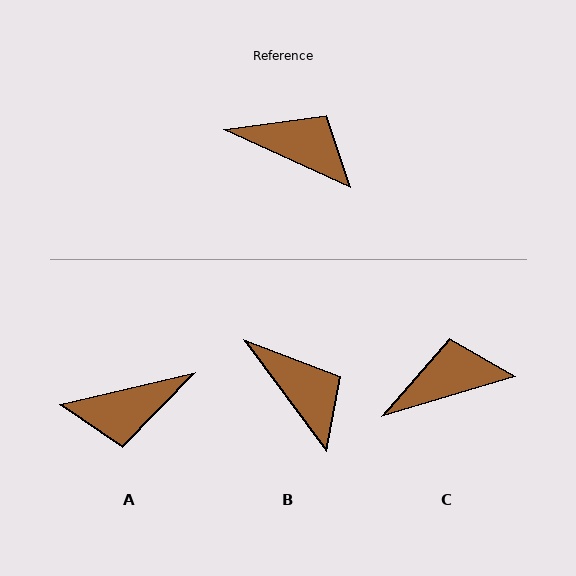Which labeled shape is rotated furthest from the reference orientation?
A, about 142 degrees away.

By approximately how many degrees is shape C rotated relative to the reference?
Approximately 41 degrees counter-clockwise.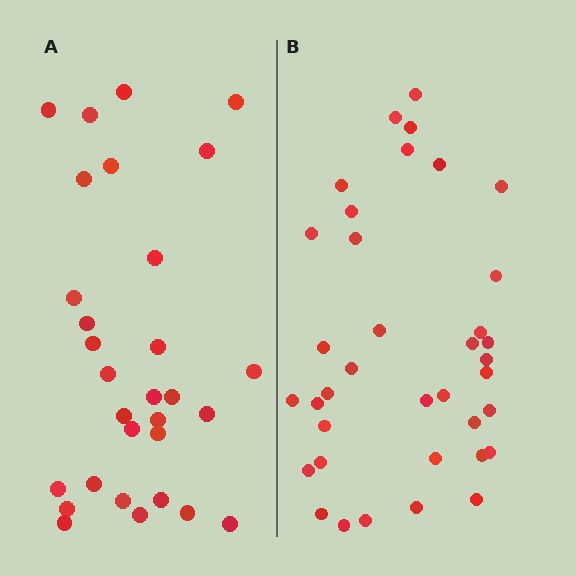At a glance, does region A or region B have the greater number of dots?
Region B (the right region) has more dots.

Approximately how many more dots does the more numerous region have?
Region B has roughly 8 or so more dots than region A.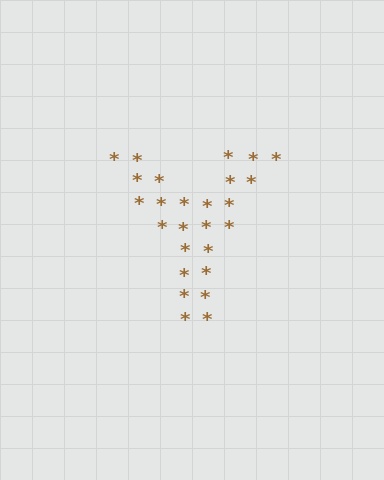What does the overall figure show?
The overall figure shows the letter Y.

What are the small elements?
The small elements are asterisks.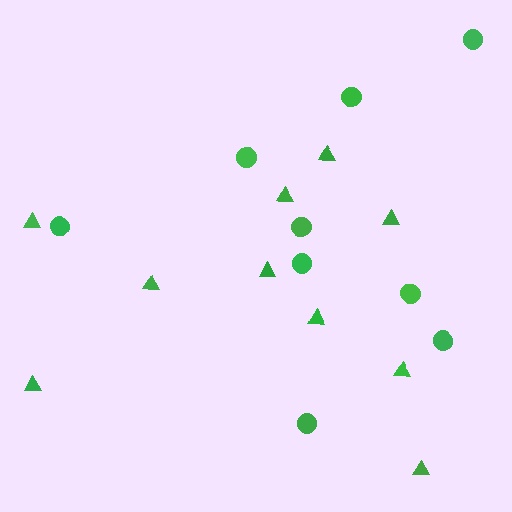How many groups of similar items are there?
There are 2 groups: one group of triangles (10) and one group of circles (9).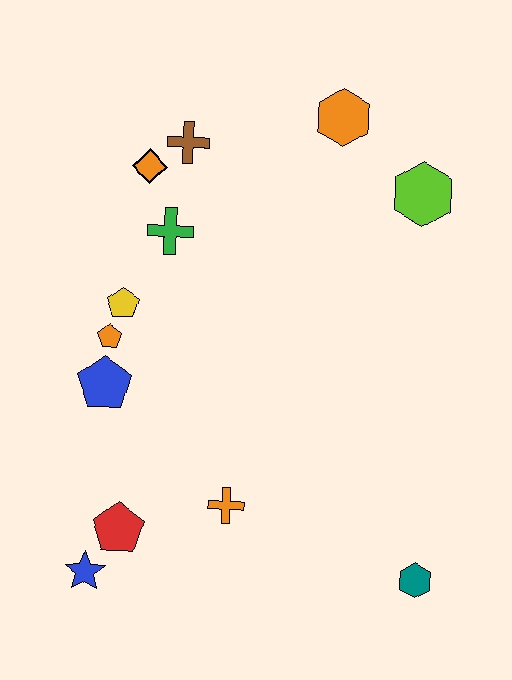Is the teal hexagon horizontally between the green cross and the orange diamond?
No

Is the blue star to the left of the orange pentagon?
Yes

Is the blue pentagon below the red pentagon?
No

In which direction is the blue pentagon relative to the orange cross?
The blue pentagon is to the left of the orange cross.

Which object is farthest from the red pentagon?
The orange hexagon is farthest from the red pentagon.